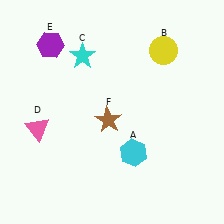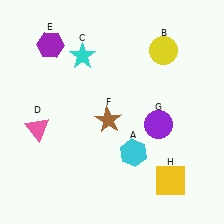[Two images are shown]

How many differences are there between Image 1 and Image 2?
There are 2 differences between the two images.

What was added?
A purple circle (G), a yellow square (H) were added in Image 2.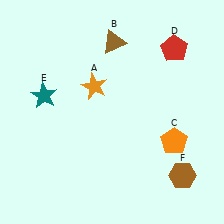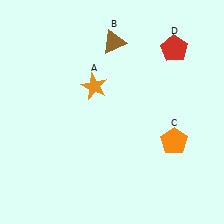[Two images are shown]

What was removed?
The teal star (E), the brown hexagon (F) were removed in Image 2.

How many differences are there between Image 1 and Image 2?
There are 2 differences between the two images.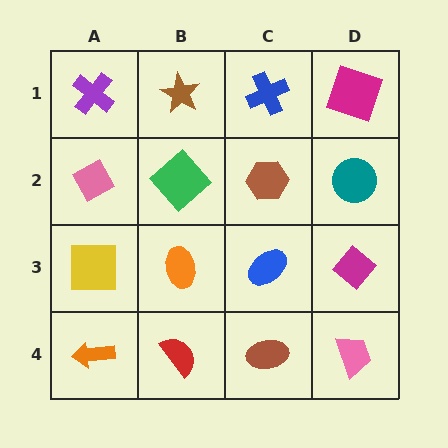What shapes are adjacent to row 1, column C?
A brown hexagon (row 2, column C), a brown star (row 1, column B), a magenta square (row 1, column D).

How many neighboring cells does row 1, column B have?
3.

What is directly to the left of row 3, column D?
A blue ellipse.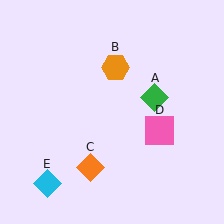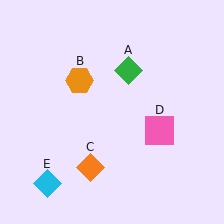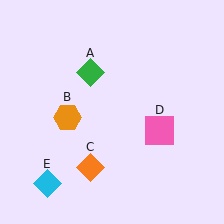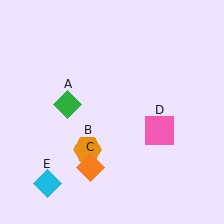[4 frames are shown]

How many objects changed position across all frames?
2 objects changed position: green diamond (object A), orange hexagon (object B).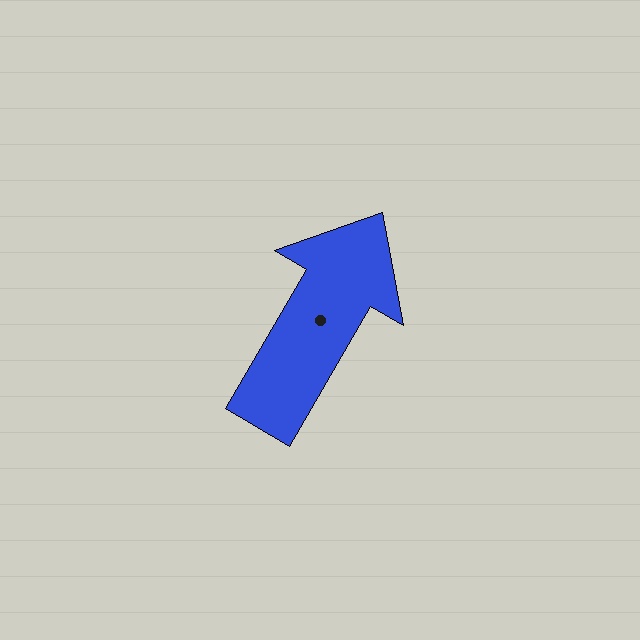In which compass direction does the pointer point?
Northeast.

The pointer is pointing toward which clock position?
Roughly 1 o'clock.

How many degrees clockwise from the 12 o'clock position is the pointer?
Approximately 30 degrees.